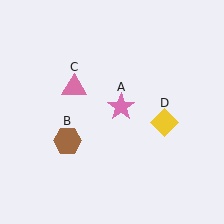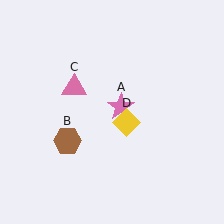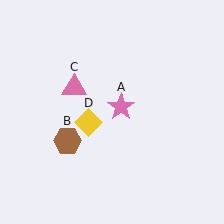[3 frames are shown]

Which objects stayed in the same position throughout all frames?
Pink star (object A) and brown hexagon (object B) and pink triangle (object C) remained stationary.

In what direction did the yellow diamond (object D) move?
The yellow diamond (object D) moved left.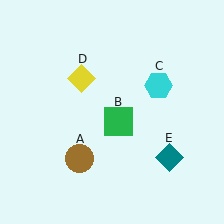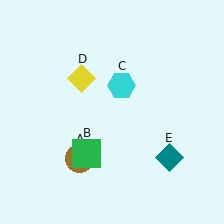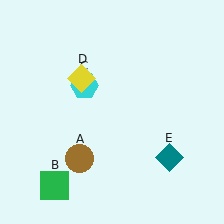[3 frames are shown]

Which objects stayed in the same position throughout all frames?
Brown circle (object A) and yellow diamond (object D) and teal diamond (object E) remained stationary.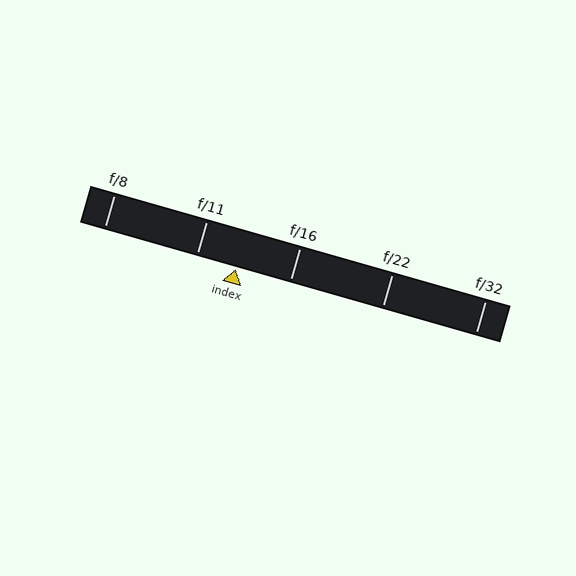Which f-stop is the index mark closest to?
The index mark is closest to f/11.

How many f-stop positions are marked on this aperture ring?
There are 5 f-stop positions marked.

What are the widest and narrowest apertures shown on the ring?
The widest aperture shown is f/8 and the narrowest is f/32.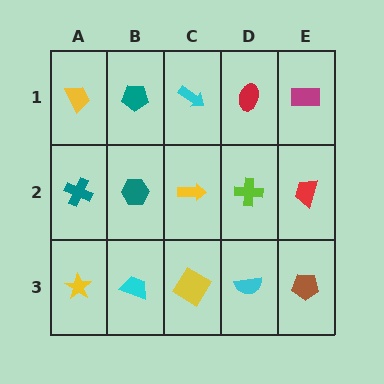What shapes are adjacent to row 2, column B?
A teal pentagon (row 1, column B), a cyan trapezoid (row 3, column B), a teal cross (row 2, column A), a yellow arrow (row 2, column C).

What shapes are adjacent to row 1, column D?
A lime cross (row 2, column D), a cyan arrow (row 1, column C), a magenta rectangle (row 1, column E).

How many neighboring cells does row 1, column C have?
3.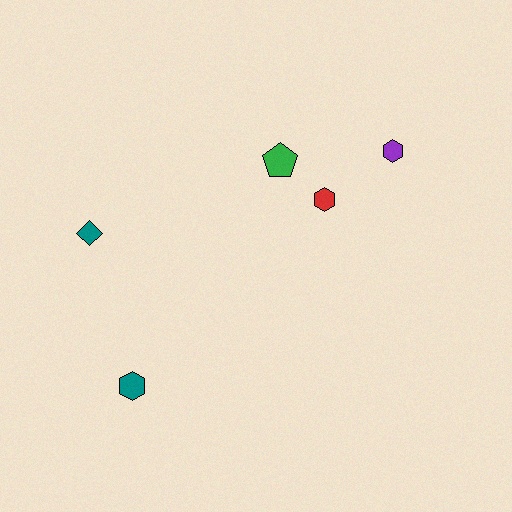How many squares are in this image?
There are no squares.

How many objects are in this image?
There are 5 objects.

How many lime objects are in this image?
There are no lime objects.